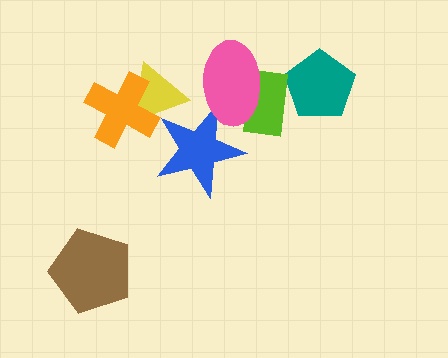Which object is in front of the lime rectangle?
The pink ellipse is in front of the lime rectangle.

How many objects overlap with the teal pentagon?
1 object overlaps with the teal pentagon.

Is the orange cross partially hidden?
No, no other shape covers it.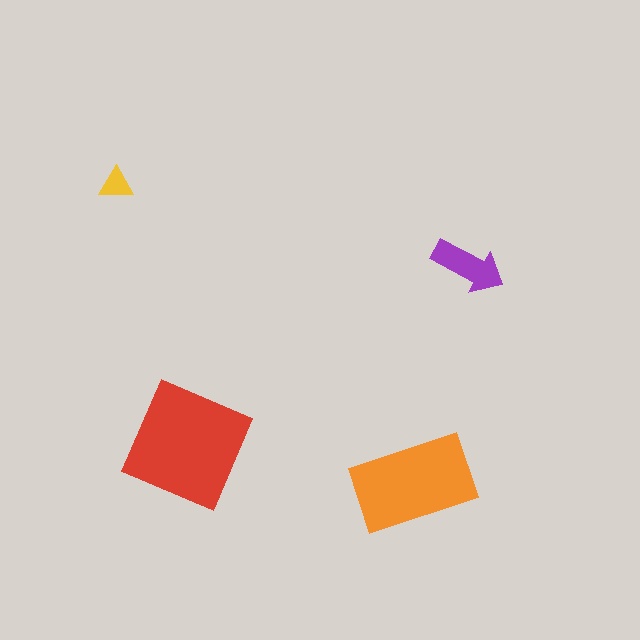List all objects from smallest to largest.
The yellow triangle, the purple arrow, the orange rectangle, the red square.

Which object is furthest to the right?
The purple arrow is rightmost.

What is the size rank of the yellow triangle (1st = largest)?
4th.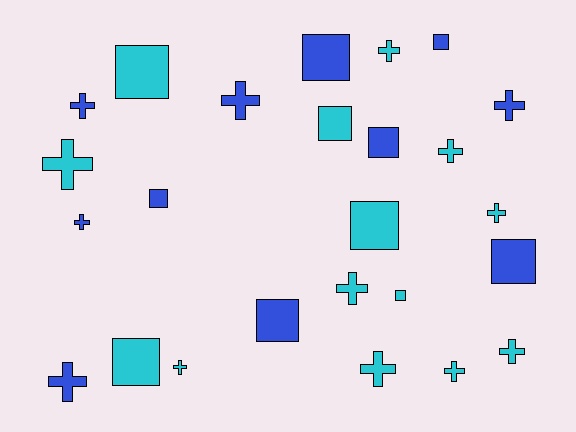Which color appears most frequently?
Cyan, with 14 objects.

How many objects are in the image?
There are 25 objects.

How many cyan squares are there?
There are 5 cyan squares.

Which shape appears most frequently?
Cross, with 14 objects.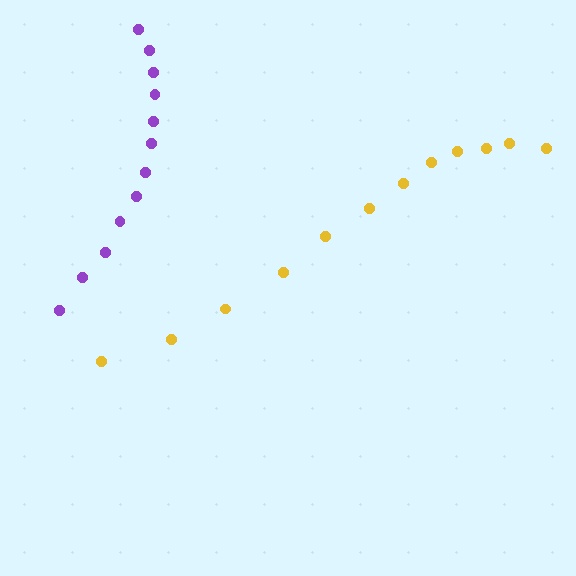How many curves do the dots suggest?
There are 2 distinct paths.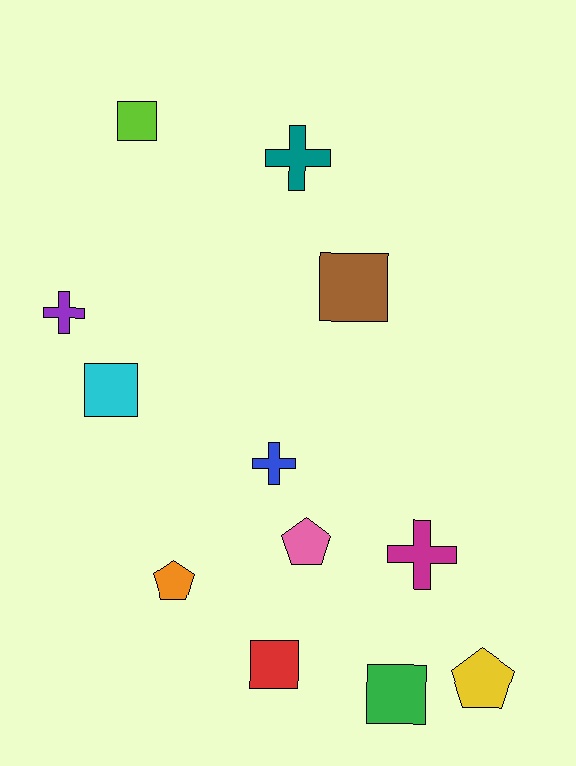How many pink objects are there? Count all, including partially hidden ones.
There is 1 pink object.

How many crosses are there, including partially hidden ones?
There are 4 crosses.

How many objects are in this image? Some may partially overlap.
There are 12 objects.